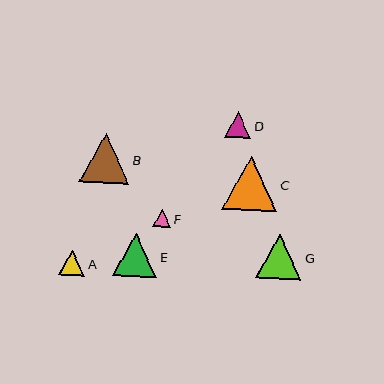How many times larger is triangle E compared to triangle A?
Triangle E is approximately 1.7 times the size of triangle A.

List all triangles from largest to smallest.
From largest to smallest: C, B, G, E, D, A, F.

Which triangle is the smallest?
Triangle F is the smallest with a size of approximately 18 pixels.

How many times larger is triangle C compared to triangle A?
Triangle C is approximately 2.1 times the size of triangle A.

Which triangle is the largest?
Triangle C is the largest with a size of approximately 54 pixels.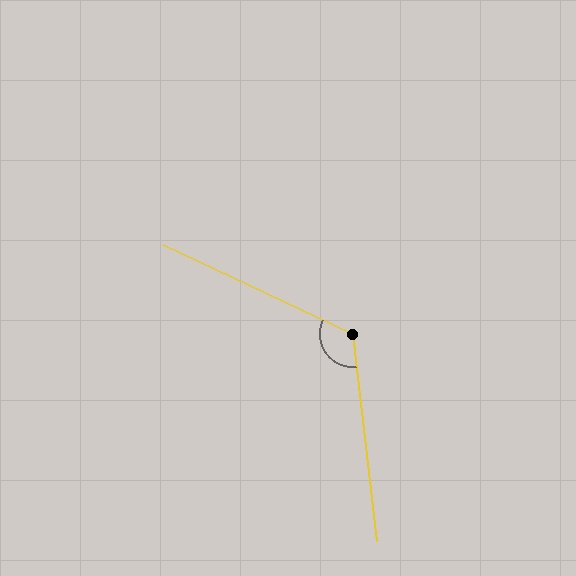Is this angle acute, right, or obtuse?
It is obtuse.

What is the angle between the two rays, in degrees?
Approximately 122 degrees.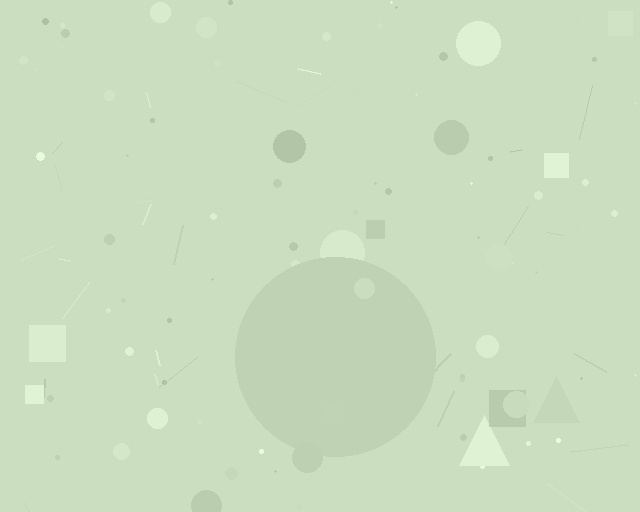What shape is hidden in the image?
A circle is hidden in the image.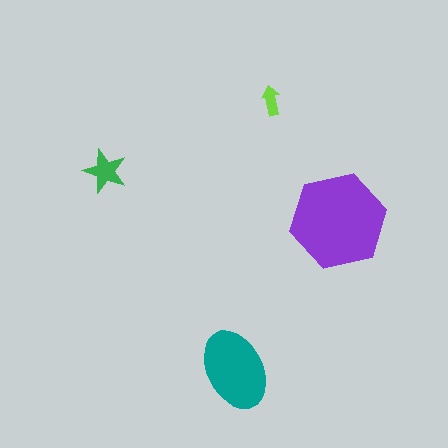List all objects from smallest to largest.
The lime arrow, the green star, the teal ellipse, the purple hexagon.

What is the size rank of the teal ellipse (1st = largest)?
2nd.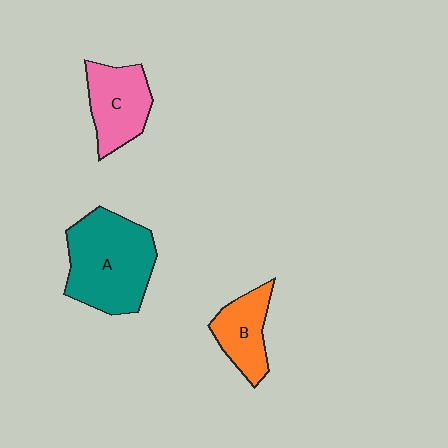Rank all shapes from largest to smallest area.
From largest to smallest: A (teal), C (pink), B (orange).